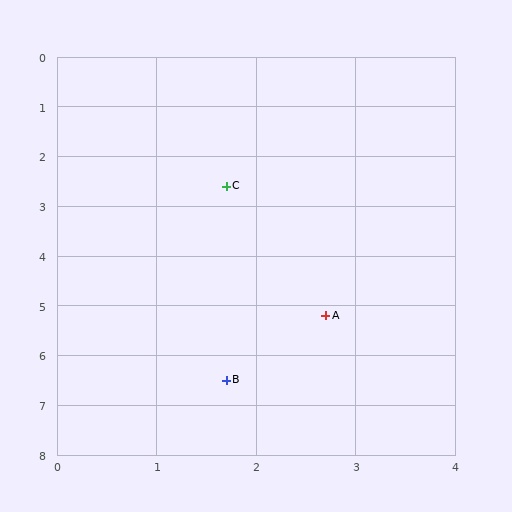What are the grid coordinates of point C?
Point C is at approximately (1.7, 2.6).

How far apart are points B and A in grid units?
Points B and A are about 1.6 grid units apart.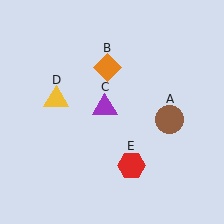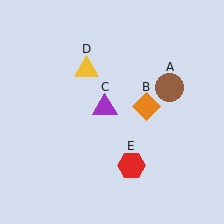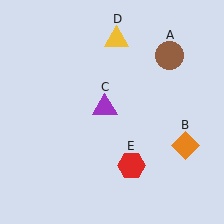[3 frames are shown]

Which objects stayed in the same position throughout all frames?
Purple triangle (object C) and red hexagon (object E) remained stationary.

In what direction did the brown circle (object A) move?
The brown circle (object A) moved up.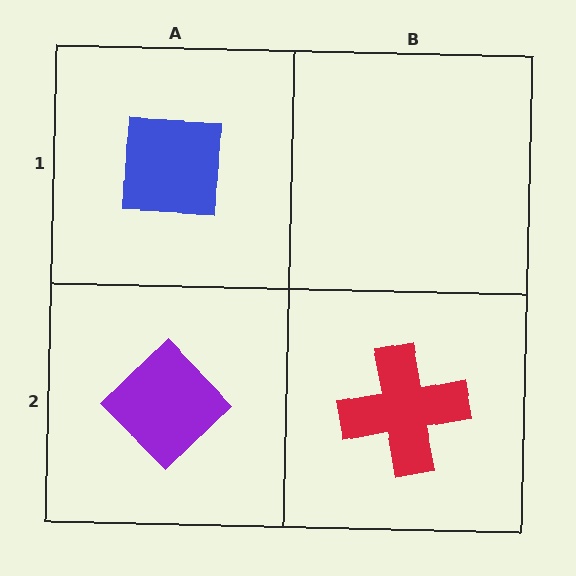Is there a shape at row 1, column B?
No, that cell is empty.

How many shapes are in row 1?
1 shape.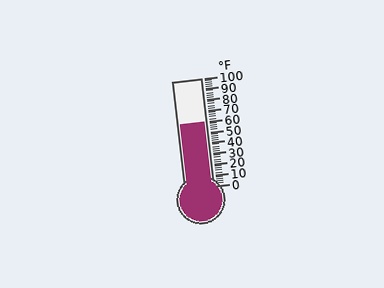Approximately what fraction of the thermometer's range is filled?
The thermometer is filled to approximately 60% of its range.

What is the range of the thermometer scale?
The thermometer scale ranges from 0°F to 100°F.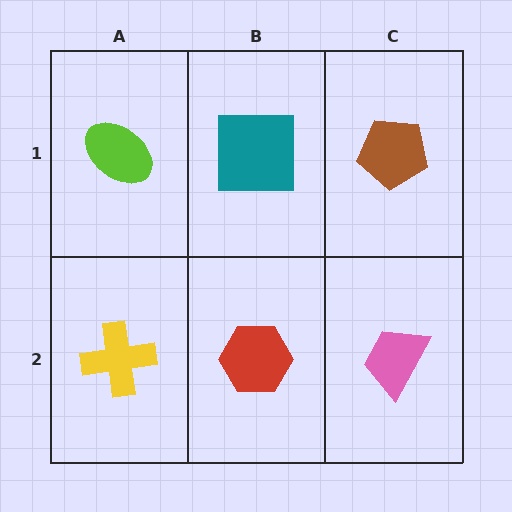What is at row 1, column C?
A brown pentagon.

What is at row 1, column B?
A teal square.